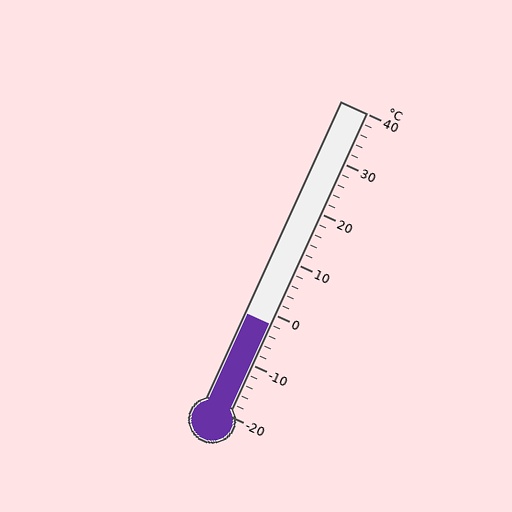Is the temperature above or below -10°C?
The temperature is above -10°C.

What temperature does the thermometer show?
The thermometer shows approximately -2°C.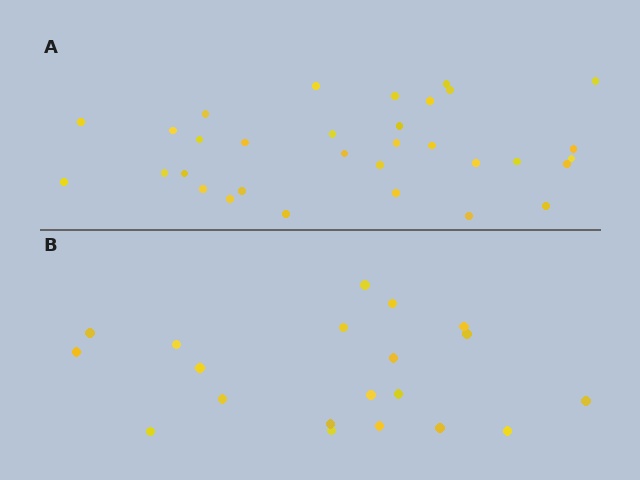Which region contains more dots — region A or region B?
Region A (the top region) has more dots.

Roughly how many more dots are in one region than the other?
Region A has roughly 12 or so more dots than region B.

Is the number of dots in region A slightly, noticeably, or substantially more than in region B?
Region A has substantially more. The ratio is roughly 1.6 to 1.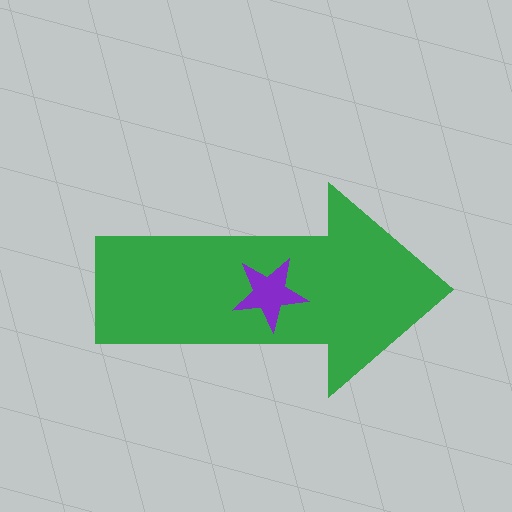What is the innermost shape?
The purple star.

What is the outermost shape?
The green arrow.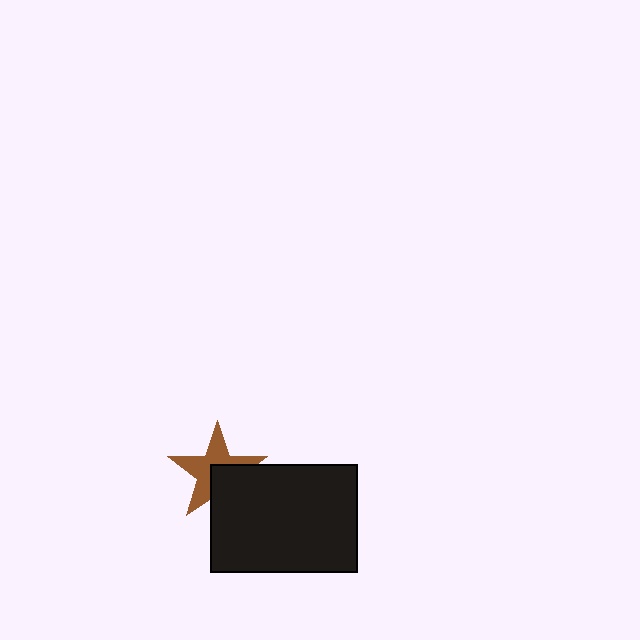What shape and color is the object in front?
The object in front is a black rectangle.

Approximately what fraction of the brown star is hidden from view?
Roughly 40% of the brown star is hidden behind the black rectangle.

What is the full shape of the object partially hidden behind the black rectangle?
The partially hidden object is a brown star.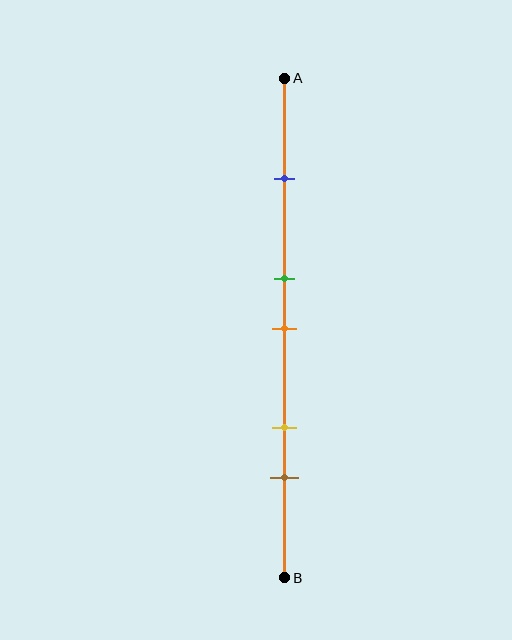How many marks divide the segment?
There are 5 marks dividing the segment.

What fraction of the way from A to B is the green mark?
The green mark is approximately 40% (0.4) of the way from A to B.